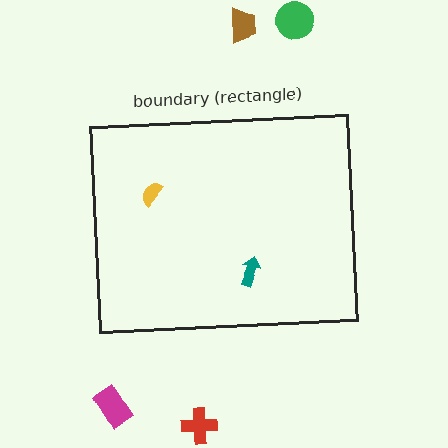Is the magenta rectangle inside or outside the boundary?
Outside.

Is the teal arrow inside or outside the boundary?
Inside.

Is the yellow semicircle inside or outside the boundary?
Inside.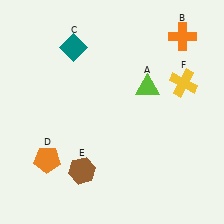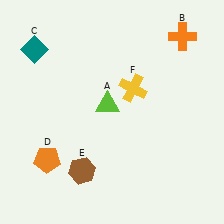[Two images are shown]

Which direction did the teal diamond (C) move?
The teal diamond (C) moved left.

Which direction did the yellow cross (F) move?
The yellow cross (F) moved left.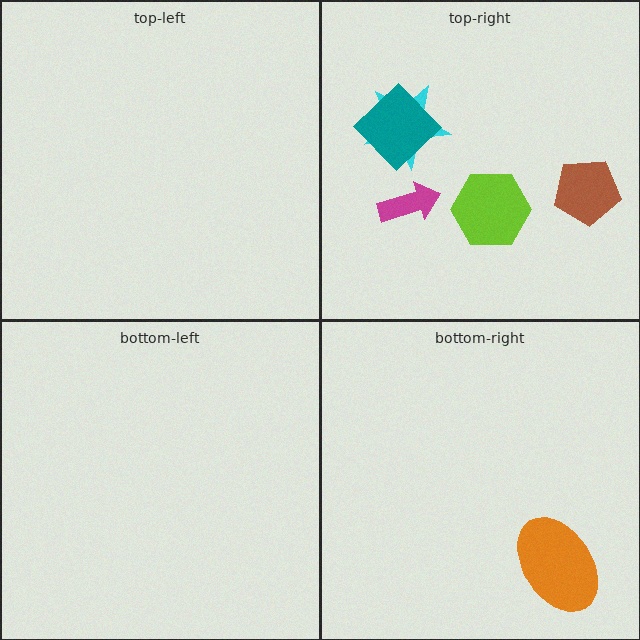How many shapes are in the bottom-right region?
1.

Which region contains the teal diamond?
The top-right region.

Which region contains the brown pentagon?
The top-right region.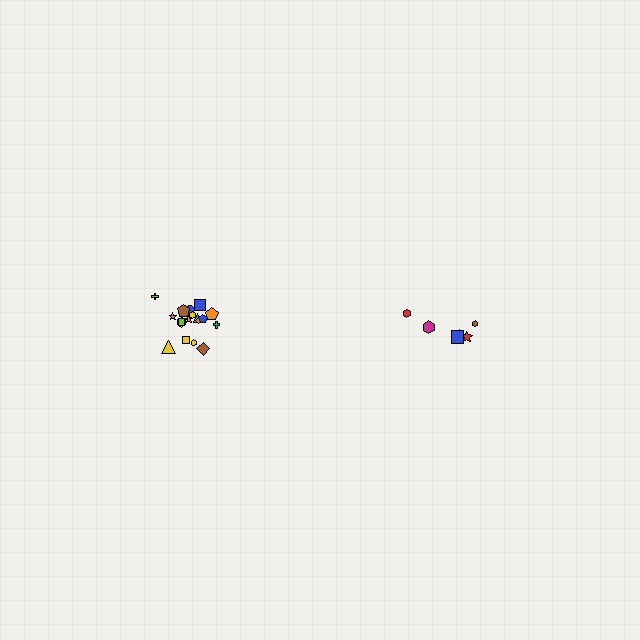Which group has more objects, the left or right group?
The left group.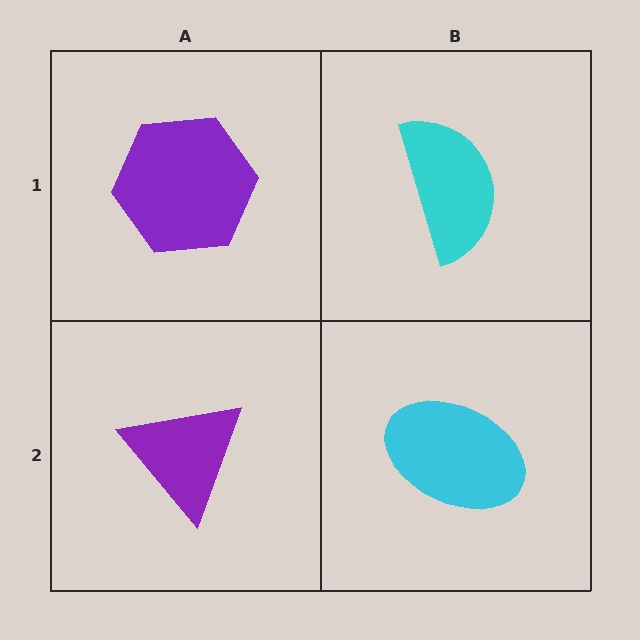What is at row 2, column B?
A cyan ellipse.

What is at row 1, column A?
A purple hexagon.